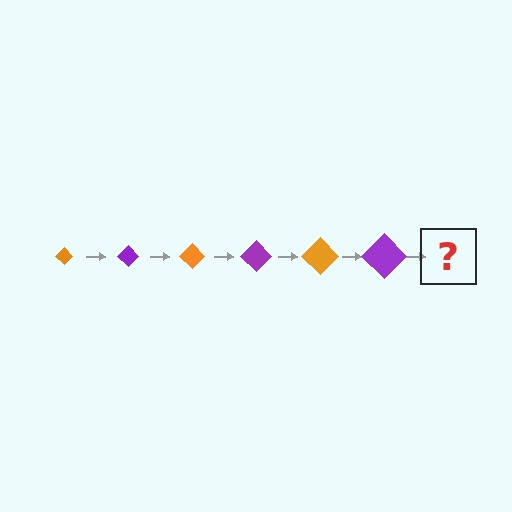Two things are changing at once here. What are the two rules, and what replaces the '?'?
The two rules are that the diamond grows larger each step and the color cycles through orange and purple. The '?' should be an orange diamond, larger than the previous one.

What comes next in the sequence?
The next element should be an orange diamond, larger than the previous one.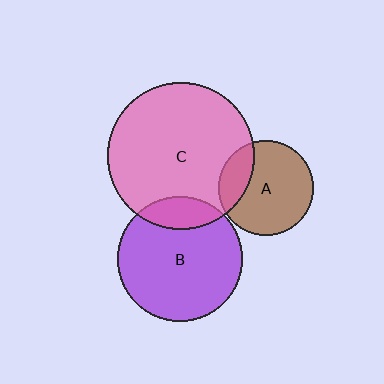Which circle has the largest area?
Circle C (pink).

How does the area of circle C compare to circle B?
Approximately 1.4 times.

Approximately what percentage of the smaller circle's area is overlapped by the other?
Approximately 25%.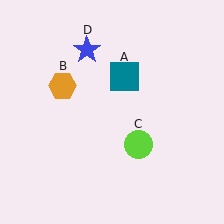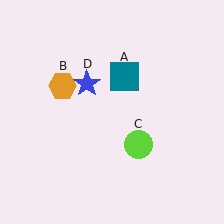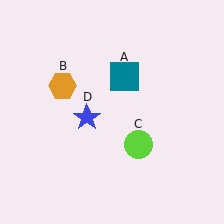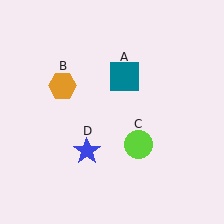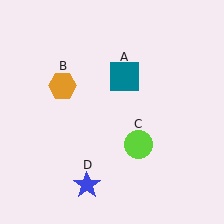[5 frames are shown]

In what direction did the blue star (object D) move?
The blue star (object D) moved down.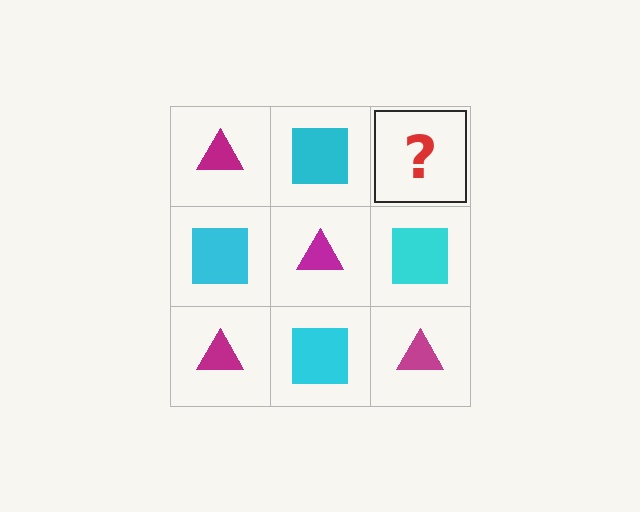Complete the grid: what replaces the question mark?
The question mark should be replaced with a magenta triangle.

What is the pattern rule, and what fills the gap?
The rule is that it alternates magenta triangle and cyan square in a checkerboard pattern. The gap should be filled with a magenta triangle.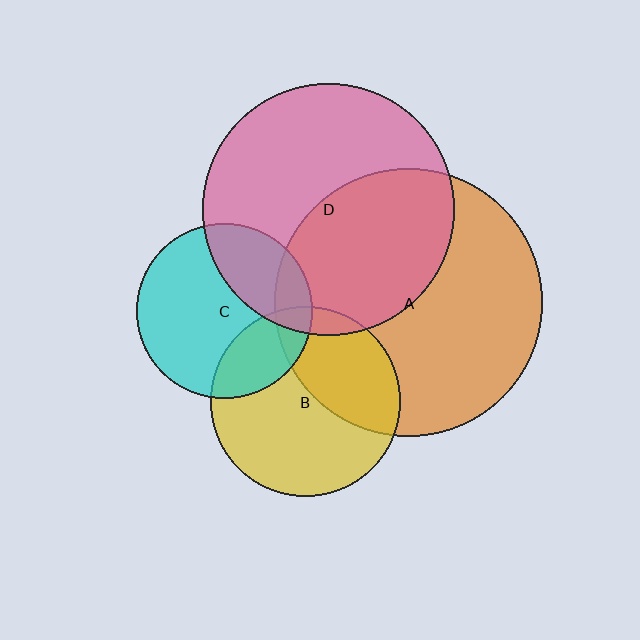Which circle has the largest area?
Circle A (orange).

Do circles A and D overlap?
Yes.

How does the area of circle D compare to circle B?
Approximately 1.8 times.